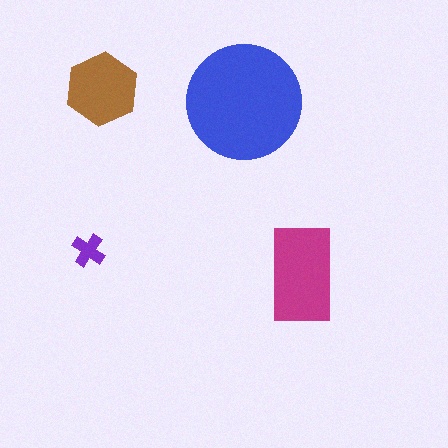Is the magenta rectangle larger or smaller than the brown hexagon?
Larger.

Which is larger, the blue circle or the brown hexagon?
The blue circle.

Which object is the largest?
The blue circle.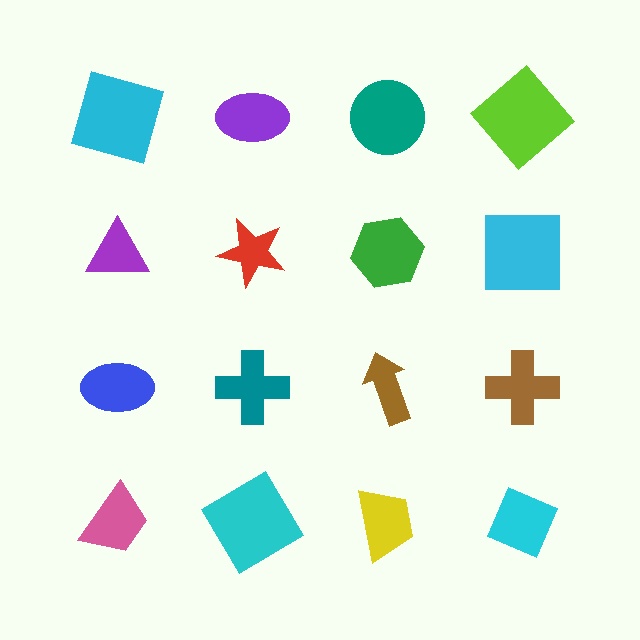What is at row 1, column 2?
A purple ellipse.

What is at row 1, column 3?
A teal circle.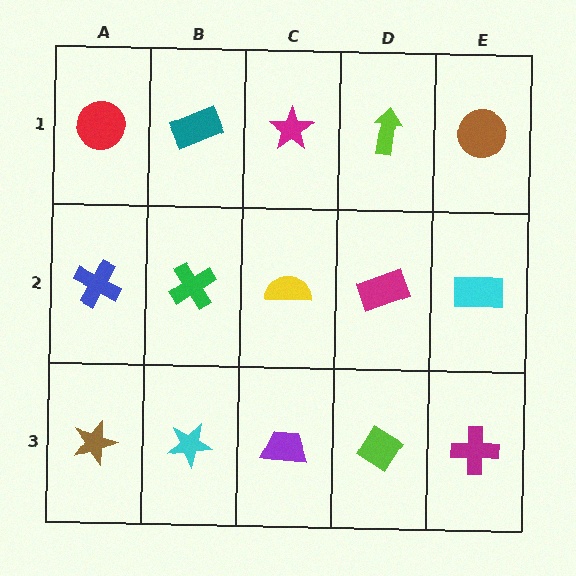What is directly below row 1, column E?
A cyan rectangle.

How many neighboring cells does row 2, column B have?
4.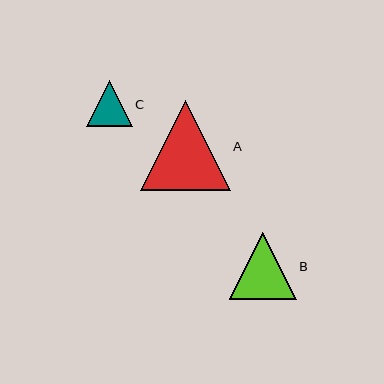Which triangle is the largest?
Triangle A is the largest with a size of approximately 90 pixels.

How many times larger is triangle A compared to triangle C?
Triangle A is approximately 1.9 times the size of triangle C.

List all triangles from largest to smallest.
From largest to smallest: A, B, C.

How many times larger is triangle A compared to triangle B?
Triangle A is approximately 1.3 times the size of triangle B.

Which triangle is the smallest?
Triangle C is the smallest with a size of approximately 46 pixels.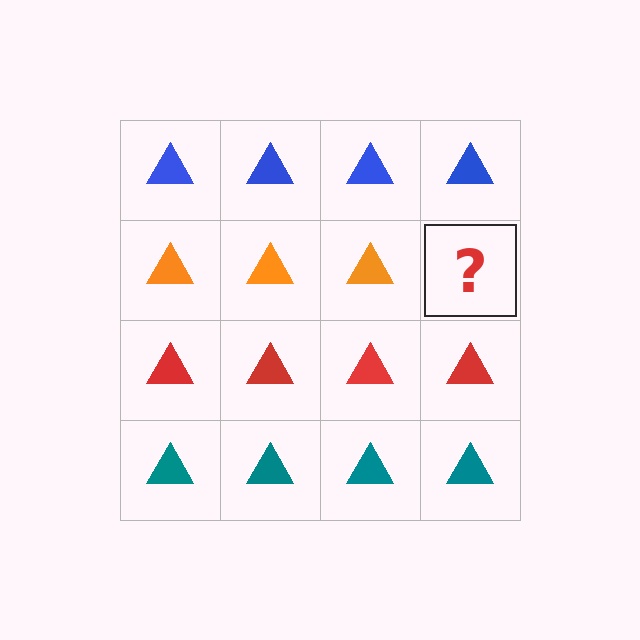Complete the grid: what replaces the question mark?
The question mark should be replaced with an orange triangle.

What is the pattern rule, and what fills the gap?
The rule is that each row has a consistent color. The gap should be filled with an orange triangle.